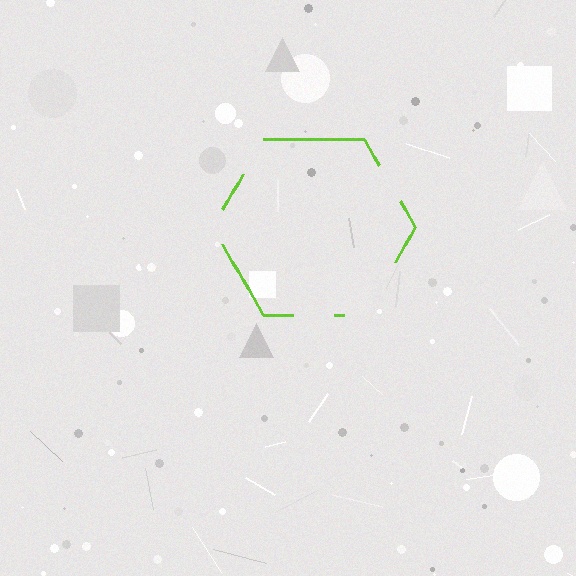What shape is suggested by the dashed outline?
The dashed outline suggests a hexagon.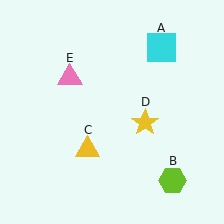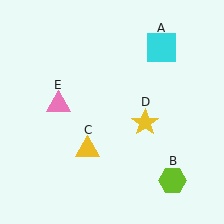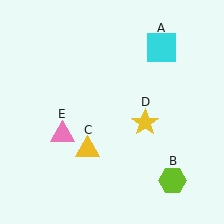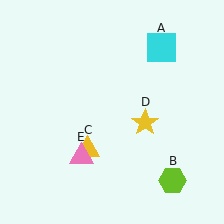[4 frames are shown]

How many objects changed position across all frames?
1 object changed position: pink triangle (object E).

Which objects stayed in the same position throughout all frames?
Cyan square (object A) and lime hexagon (object B) and yellow triangle (object C) and yellow star (object D) remained stationary.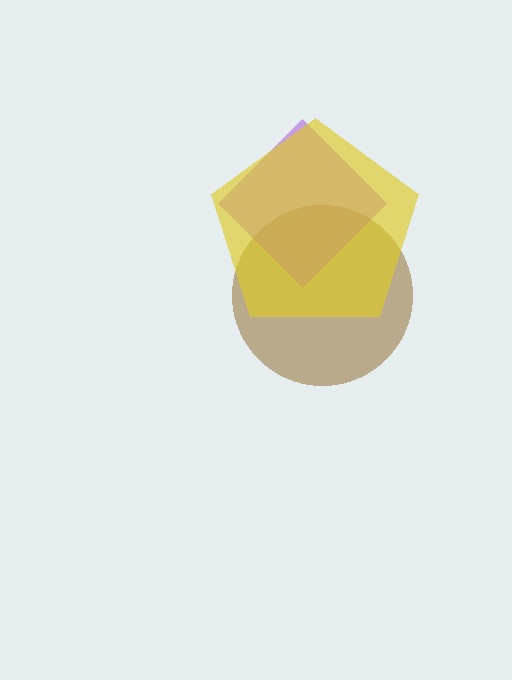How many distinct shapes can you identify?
There are 3 distinct shapes: a brown circle, a purple diamond, a yellow pentagon.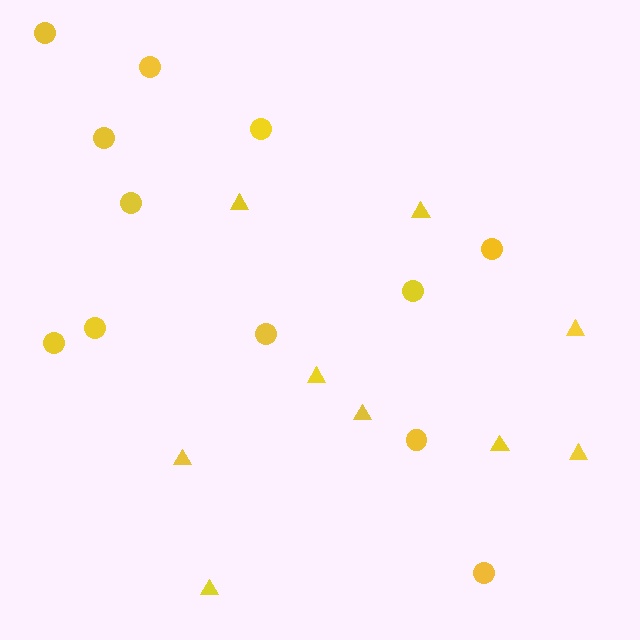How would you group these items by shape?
There are 2 groups: one group of circles (12) and one group of triangles (9).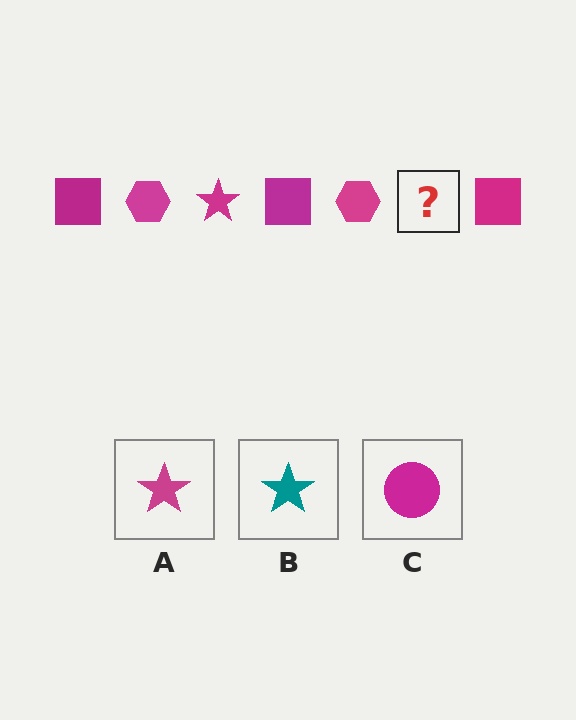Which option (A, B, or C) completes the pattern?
A.